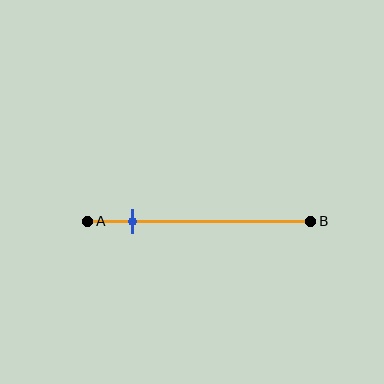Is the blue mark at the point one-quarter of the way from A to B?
No, the mark is at about 20% from A, not at the 25% one-quarter point.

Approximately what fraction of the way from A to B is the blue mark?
The blue mark is approximately 20% of the way from A to B.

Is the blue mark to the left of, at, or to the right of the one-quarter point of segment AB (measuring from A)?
The blue mark is to the left of the one-quarter point of segment AB.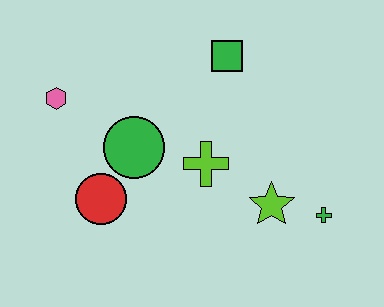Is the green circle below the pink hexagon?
Yes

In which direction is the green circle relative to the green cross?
The green circle is to the left of the green cross.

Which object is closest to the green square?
The lime cross is closest to the green square.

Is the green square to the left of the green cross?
Yes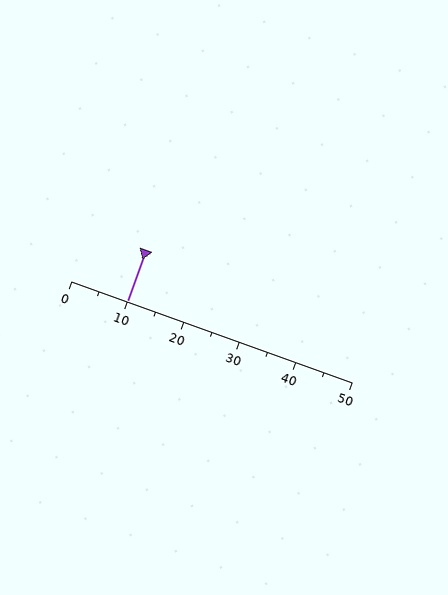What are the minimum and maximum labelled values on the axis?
The axis runs from 0 to 50.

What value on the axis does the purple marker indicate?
The marker indicates approximately 10.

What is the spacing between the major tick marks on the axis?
The major ticks are spaced 10 apart.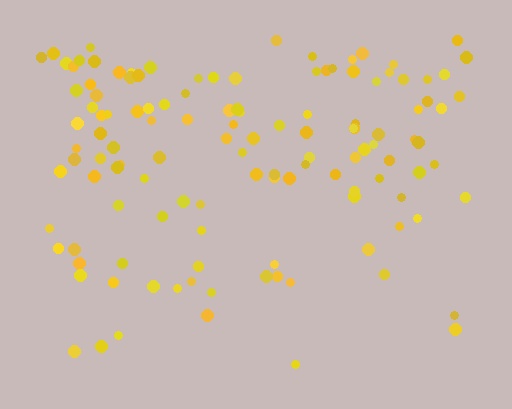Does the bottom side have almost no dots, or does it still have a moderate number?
Still a moderate number, just noticeably fewer than the top.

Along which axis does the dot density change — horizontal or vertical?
Vertical.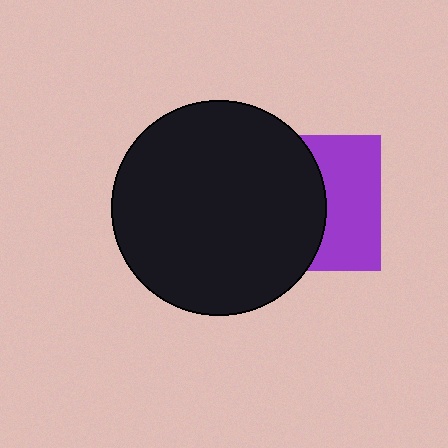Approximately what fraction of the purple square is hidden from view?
Roughly 54% of the purple square is hidden behind the black circle.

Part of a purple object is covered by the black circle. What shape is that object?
It is a square.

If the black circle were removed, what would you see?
You would see the complete purple square.